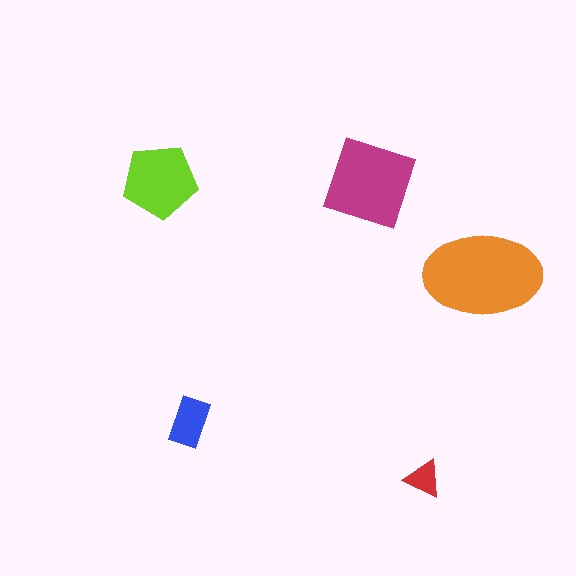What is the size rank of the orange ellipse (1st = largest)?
1st.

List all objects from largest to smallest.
The orange ellipse, the magenta diamond, the lime pentagon, the blue rectangle, the red triangle.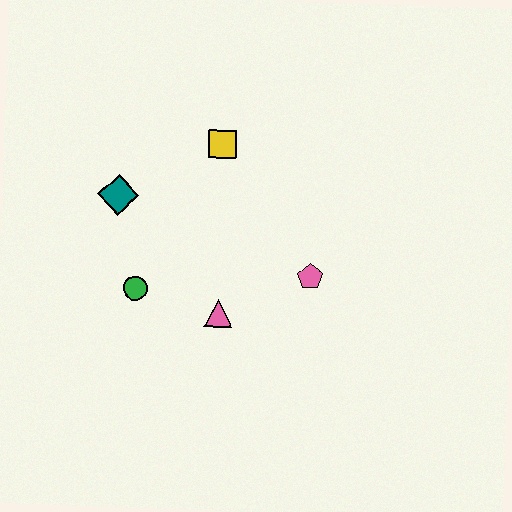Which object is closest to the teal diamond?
The green circle is closest to the teal diamond.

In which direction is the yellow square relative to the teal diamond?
The yellow square is to the right of the teal diamond.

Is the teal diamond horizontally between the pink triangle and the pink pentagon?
No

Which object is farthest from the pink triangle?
The yellow square is farthest from the pink triangle.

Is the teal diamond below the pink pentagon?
No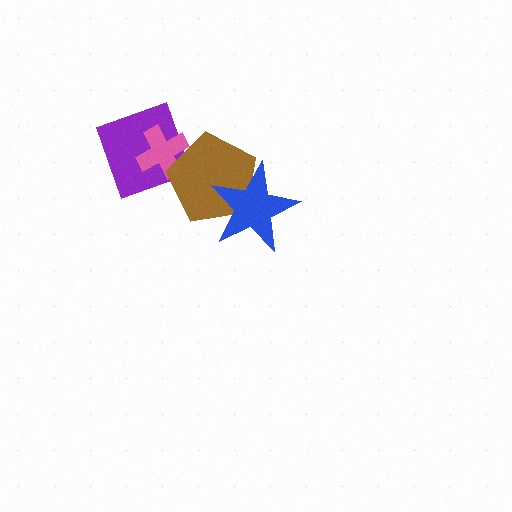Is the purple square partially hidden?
Yes, it is partially covered by another shape.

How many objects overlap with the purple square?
2 objects overlap with the purple square.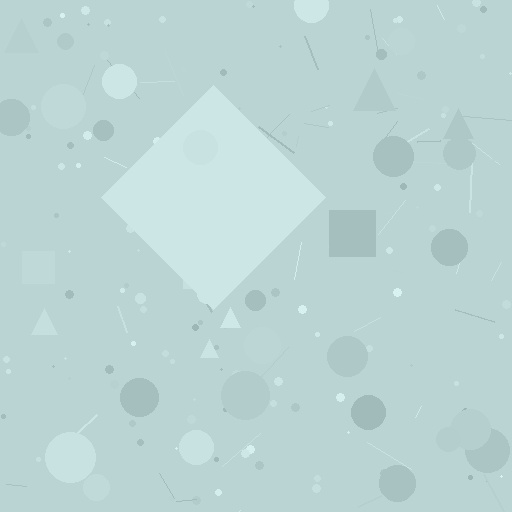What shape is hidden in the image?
A diamond is hidden in the image.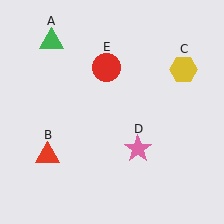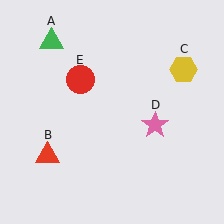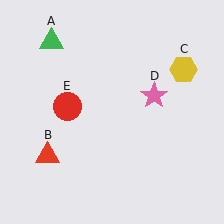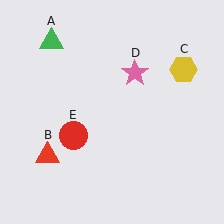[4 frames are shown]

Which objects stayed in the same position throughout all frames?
Green triangle (object A) and red triangle (object B) and yellow hexagon (object C) remained stationary.